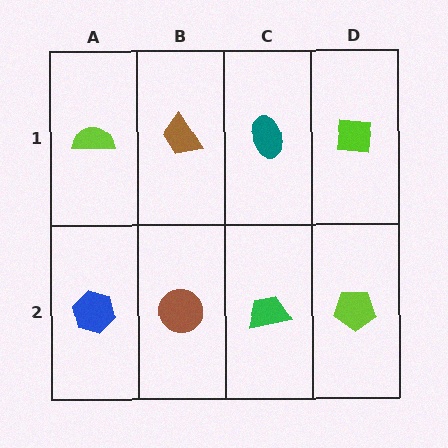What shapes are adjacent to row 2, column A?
A lime semicircle (row 1, column A), a brown circle (row 2, column B).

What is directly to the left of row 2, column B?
A blue hexagon.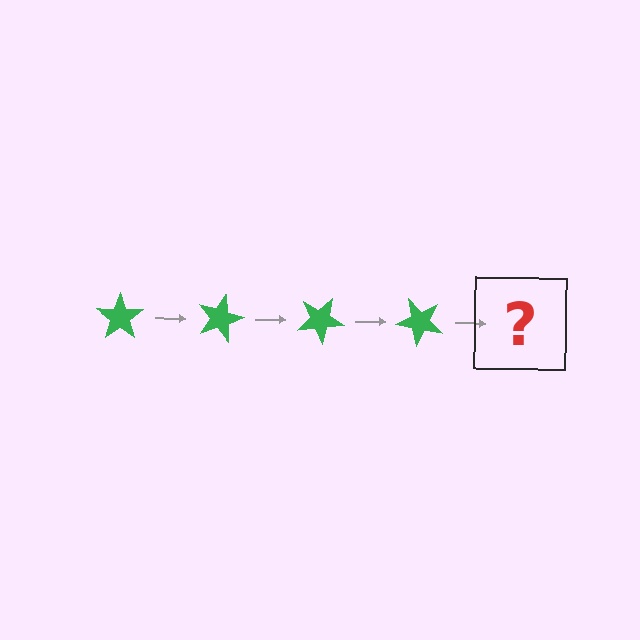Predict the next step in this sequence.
The next step is a green star rotated 60 degrees.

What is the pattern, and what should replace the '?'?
The pattern is that the star rotates 15 degrees each step. The '?' should be a green star rotated 60 degrees.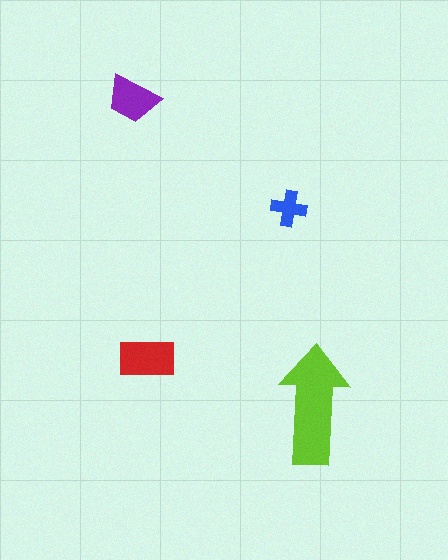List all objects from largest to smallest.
The lime arrow, the red rectangle, the purple trapezoid, the blue cross.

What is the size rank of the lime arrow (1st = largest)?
1st.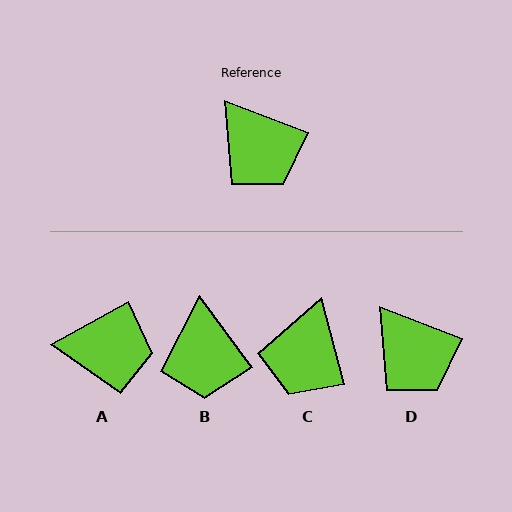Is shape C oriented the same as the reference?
No, it is off by about 54 degrees.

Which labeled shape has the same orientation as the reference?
D.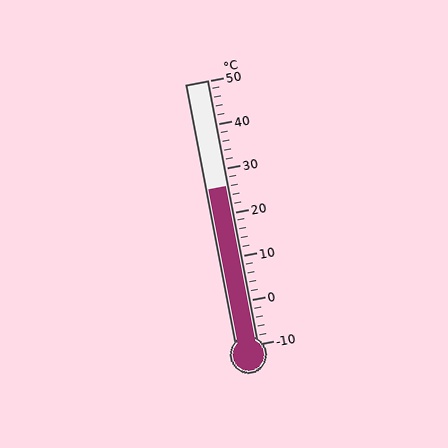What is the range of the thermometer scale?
The thermometer scale ranges from -10°C to 50°C.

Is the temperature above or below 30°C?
The temperature is below 30°C.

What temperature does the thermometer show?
The thermometer shows approximately 26°C.